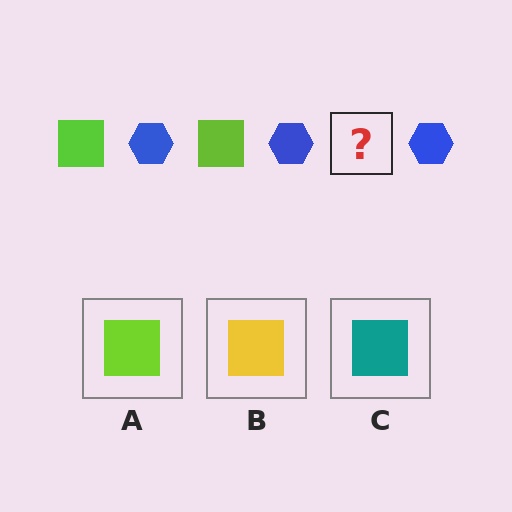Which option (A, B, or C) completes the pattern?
A.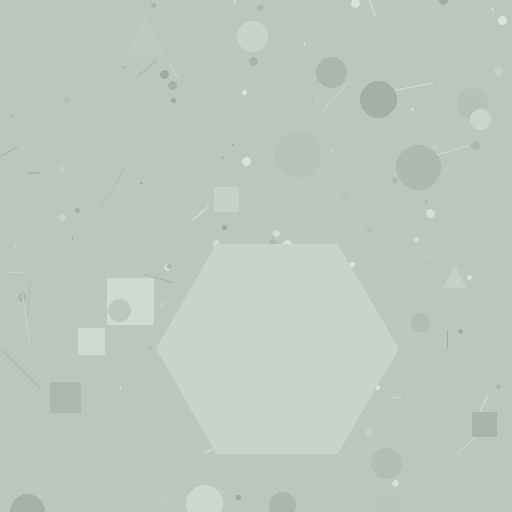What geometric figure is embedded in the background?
A hexagon is embedded in the background.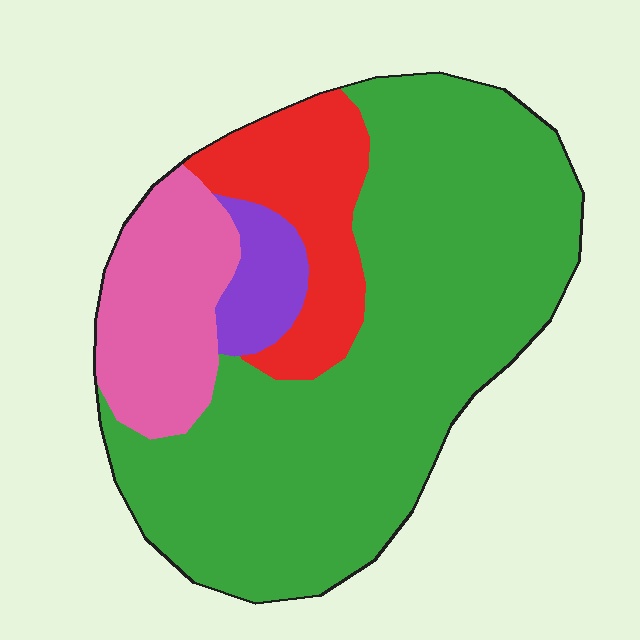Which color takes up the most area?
Green, at roughly 65%.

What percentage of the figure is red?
Red covers 14% of the figure.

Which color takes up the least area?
Purple, at roughly 5%.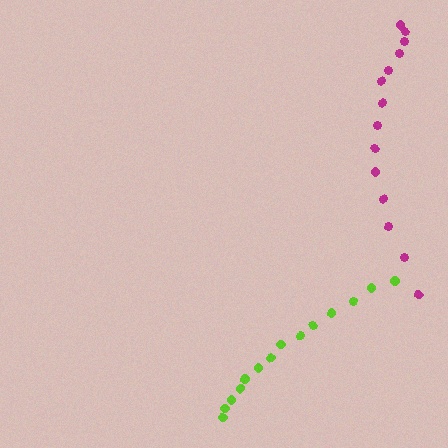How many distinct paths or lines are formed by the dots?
There are 2 distinct paths.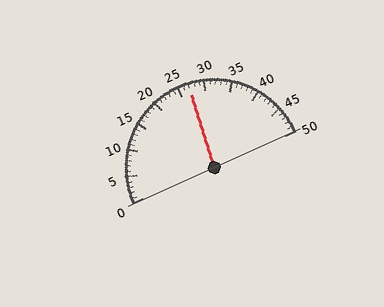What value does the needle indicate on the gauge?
The needle indicates approximately 27.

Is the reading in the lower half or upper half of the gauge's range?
The reading is in the upper half of the range (0 to 50).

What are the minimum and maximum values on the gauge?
The gauge ranges from 0 to 50.